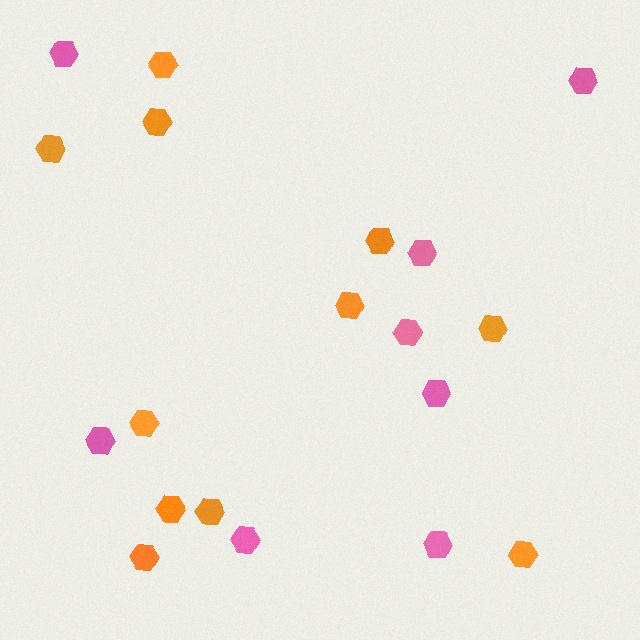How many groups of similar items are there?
There are 2 groups: one group of orange hexagons (11) and one group of pink hexagons (8).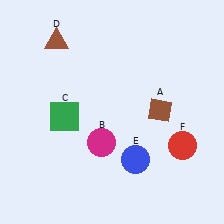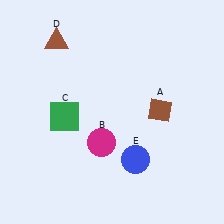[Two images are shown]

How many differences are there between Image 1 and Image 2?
There is 1 difference between the two images.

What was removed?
The red circle (F) was removed in Image 2.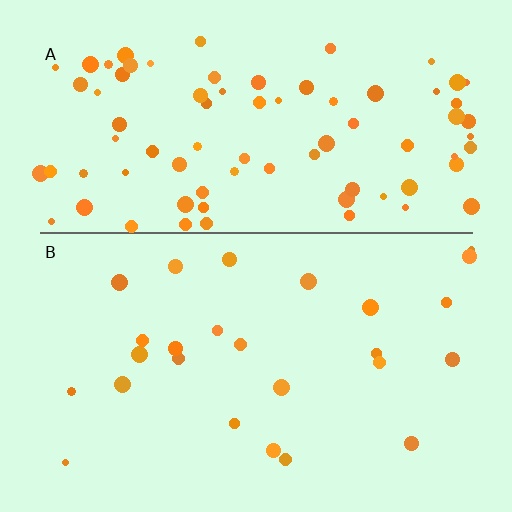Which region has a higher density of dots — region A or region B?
A (the top).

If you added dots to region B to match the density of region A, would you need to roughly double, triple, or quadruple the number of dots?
Approximately triple.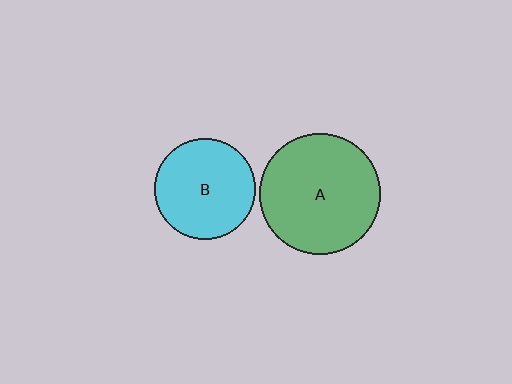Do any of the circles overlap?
No, none of the circles overlap.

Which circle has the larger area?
Circle A (green).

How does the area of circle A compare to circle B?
Approximately 1.4 times.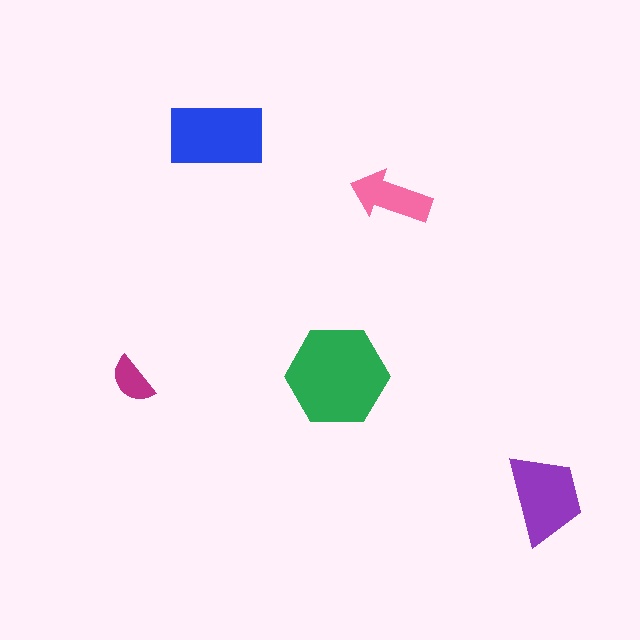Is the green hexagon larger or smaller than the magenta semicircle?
Larger.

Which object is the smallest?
The magenta semicircle.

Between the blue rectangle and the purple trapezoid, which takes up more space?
The blue rectangle.